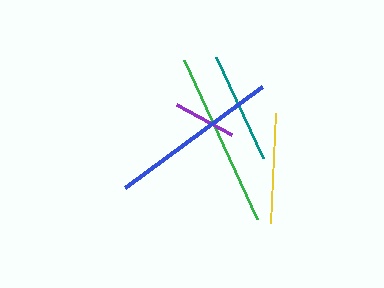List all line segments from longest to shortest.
From longest to shortest: green, blue, teal, yellow, purple.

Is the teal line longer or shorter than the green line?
The green line is longer than the teal line.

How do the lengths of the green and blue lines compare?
The green and blue lines are approximately the same length.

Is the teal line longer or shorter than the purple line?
The teal line is longer than the purple line.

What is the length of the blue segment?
The blue segment is approximately 171 pixels long.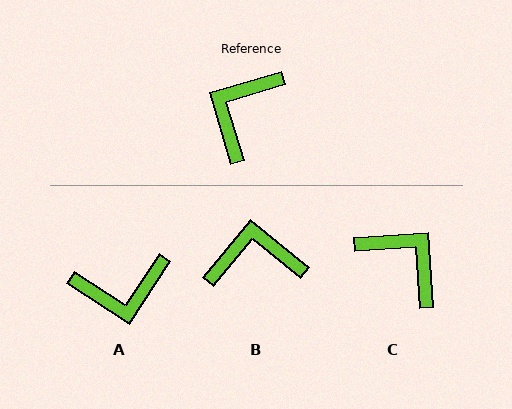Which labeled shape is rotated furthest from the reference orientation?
A, about 130 degrees away.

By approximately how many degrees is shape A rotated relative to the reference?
Approximately 130 degrees counter-clockwise.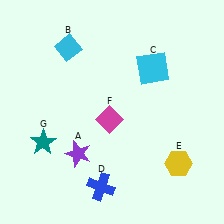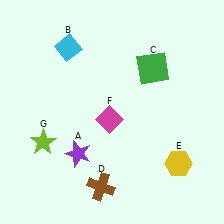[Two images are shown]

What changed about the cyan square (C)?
In Image 1, C is cyan. In Image 2, it changed to green.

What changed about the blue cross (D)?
In Image 1, D is blue. In Image 2, it changed to brown.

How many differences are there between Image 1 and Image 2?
There are 3 differences between the two images.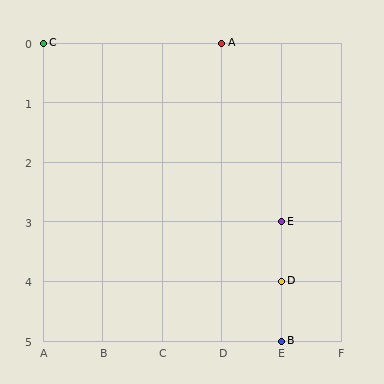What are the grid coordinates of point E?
Point E is at grid coordinates (E, 3).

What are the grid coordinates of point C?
Point C is at grid coordinates (A, 0).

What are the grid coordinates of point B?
Point B is at grid coordinates (E, 5).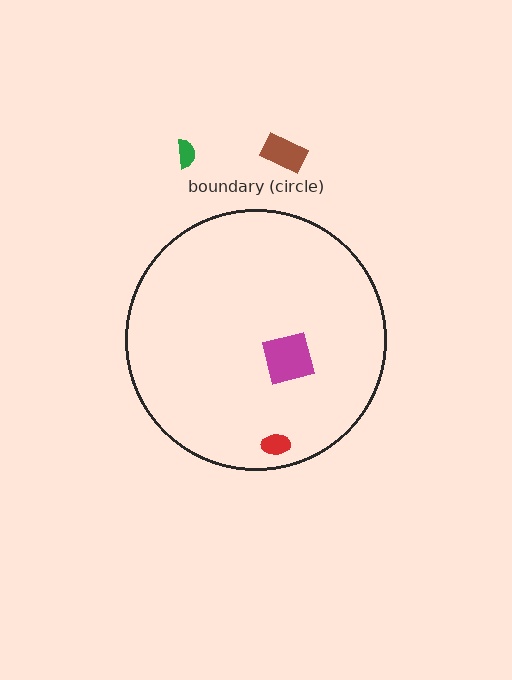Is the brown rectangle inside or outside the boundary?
Outside.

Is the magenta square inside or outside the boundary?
Inside.